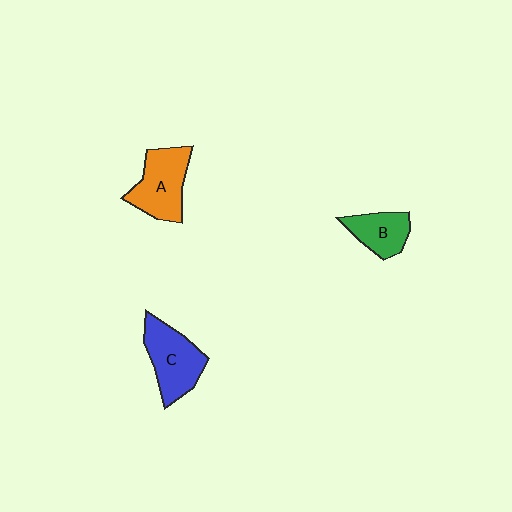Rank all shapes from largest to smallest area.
From largest to smallest: C (blue), A (orange), B (green).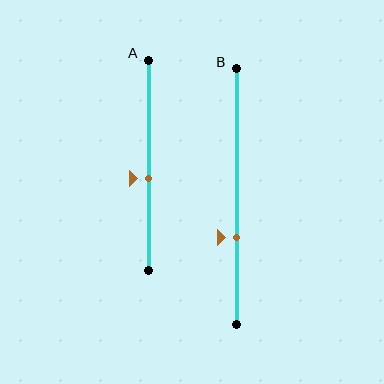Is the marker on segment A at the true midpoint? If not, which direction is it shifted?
No, the marker on segment A is shifted downward by about 6% of the segment length.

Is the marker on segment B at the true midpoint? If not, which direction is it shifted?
No, the marker on segment B is shifted downward by about 16% of the segment length.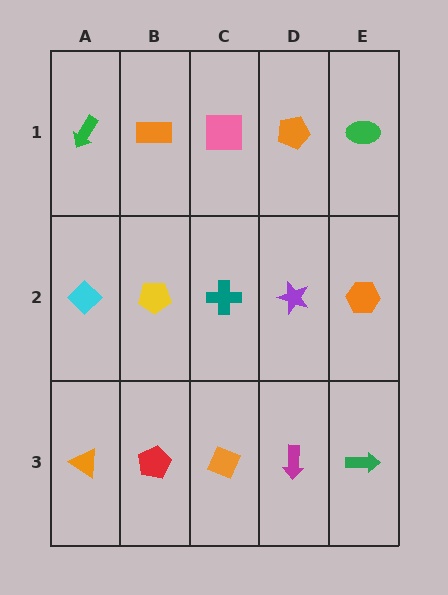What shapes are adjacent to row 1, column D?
A purple star (row 2, column D), a pink square (row 1, column C), a green ellipse (row 1, column E).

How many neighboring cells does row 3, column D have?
3.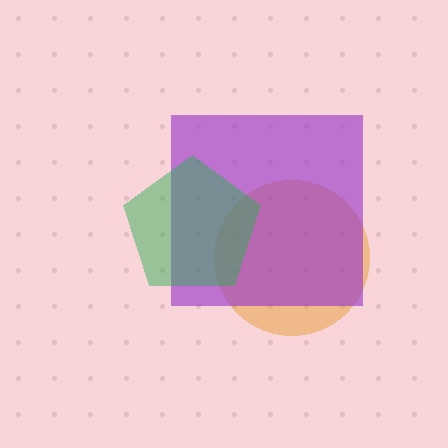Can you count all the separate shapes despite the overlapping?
Yes, there are 3 separate shapes.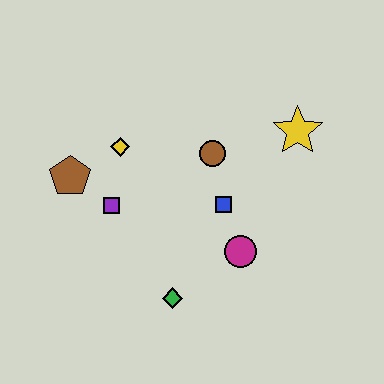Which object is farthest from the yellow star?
The brown pentagon is farthest from the yellow star.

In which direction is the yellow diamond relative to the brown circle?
The yellow diamond is to the left of the brown circle.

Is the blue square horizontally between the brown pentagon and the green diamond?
No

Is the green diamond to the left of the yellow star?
Yes